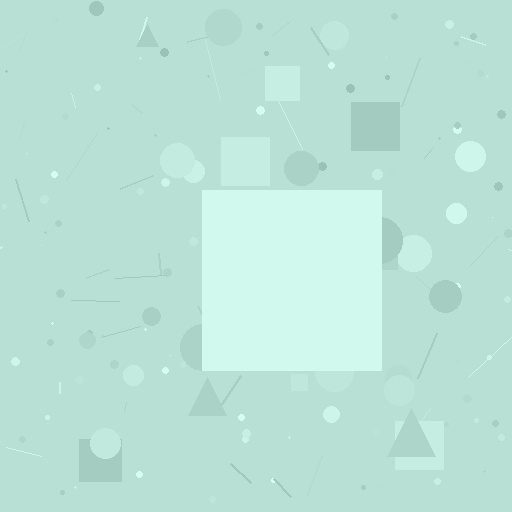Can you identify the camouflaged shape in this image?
The camouflaged shape is a square.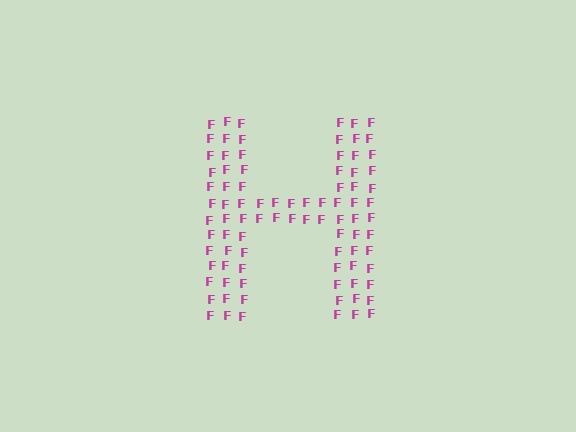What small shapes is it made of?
It is made of small letter F's.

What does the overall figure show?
The overall figure shows the letter H.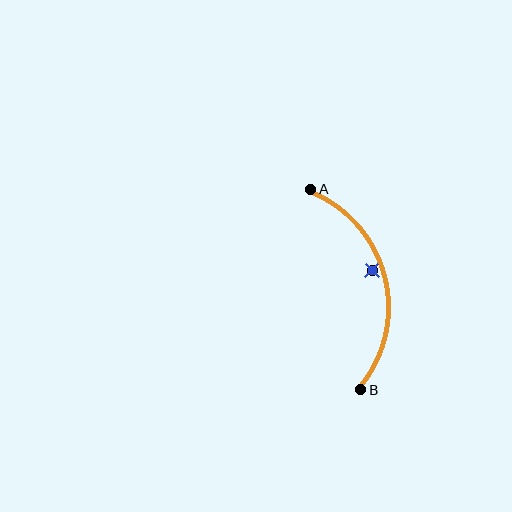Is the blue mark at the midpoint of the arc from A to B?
No — the blue mark does not lie on the arc at all. It sits slightly inside the curve.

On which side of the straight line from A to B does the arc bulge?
The arc bulges to the right of the straight line connecting A and B.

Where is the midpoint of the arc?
The arc midpoint is the point on the curve farthest from the straight line joining A and B. It sits to the right of that line.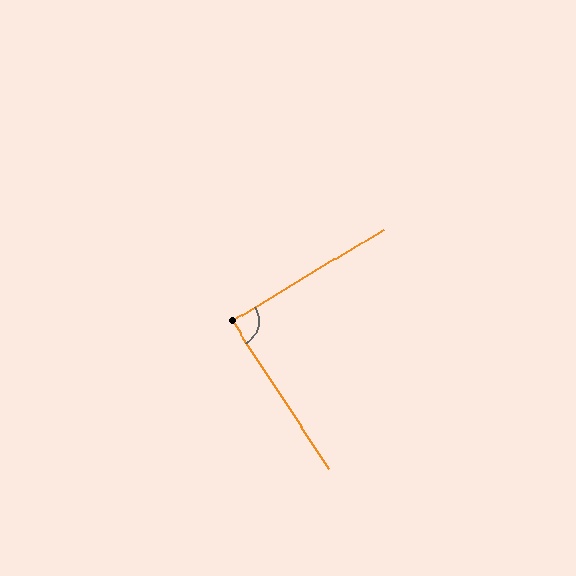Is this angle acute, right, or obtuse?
It is approximately a right angle.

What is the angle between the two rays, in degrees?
Approximately 88 degrees.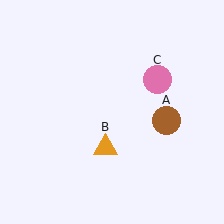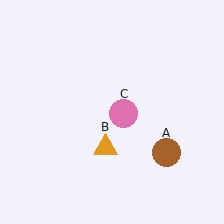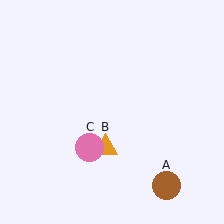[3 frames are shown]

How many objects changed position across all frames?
2 objects changed position: brown circle (object A), pink circle (object C).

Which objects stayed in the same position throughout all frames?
Orange triangle (object B) remained stationary.